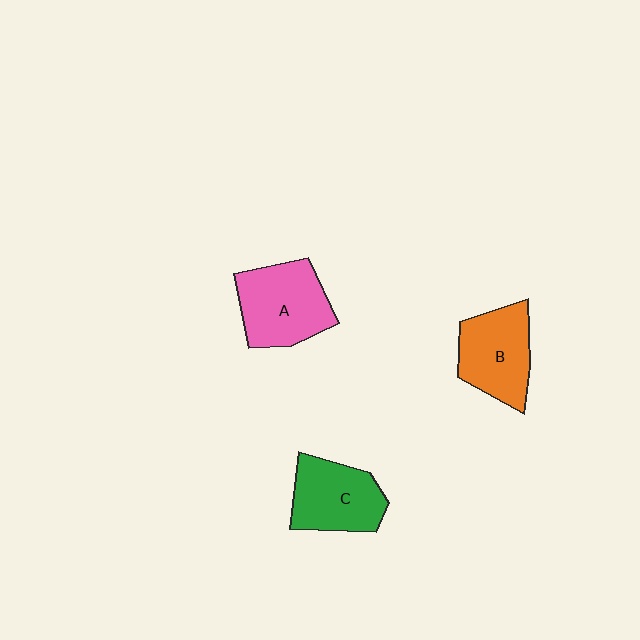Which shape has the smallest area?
Shape C (green).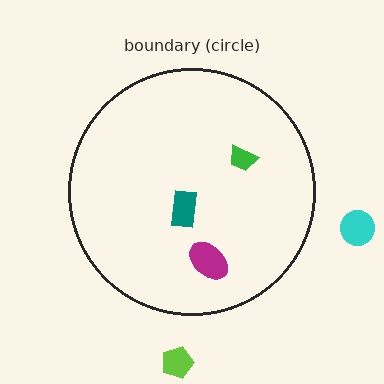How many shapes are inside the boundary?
3 inside, 2 outside.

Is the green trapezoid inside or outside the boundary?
Inside.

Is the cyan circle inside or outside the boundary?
Outside.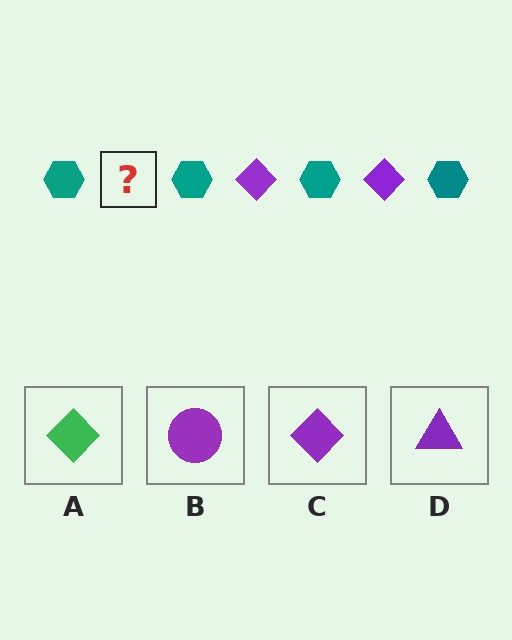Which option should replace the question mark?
Option C.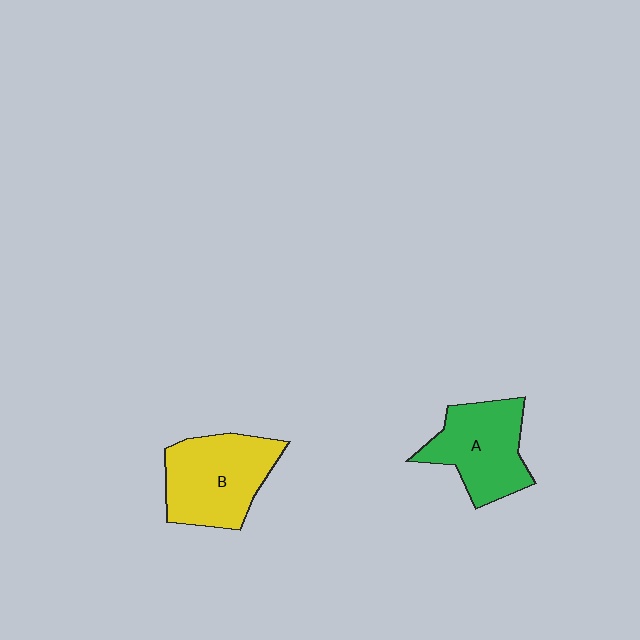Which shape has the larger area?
Shape B (yellow).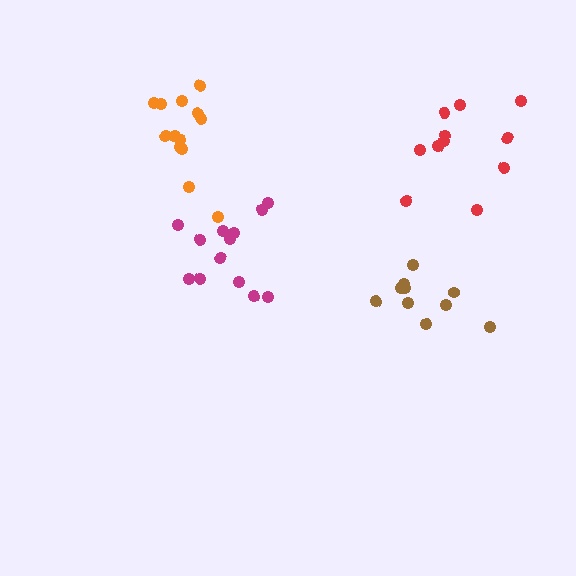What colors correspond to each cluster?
The clusters are colored: magenta, red, orange, brown.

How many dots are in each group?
Group 1: 13 dots, Group 2: 11 dots, Group 3: 13 dots, Group 4: 10 dots (47 total).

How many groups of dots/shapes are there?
There are 4 groups.